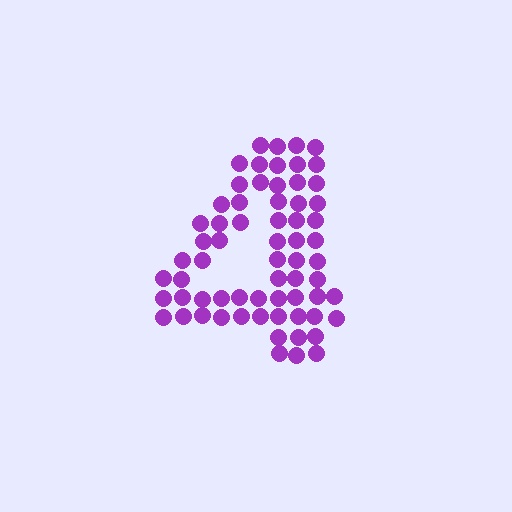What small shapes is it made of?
It is made of small circles.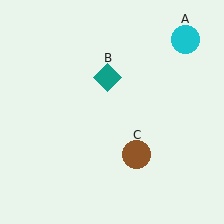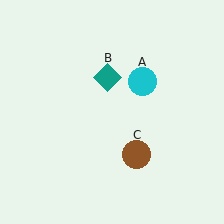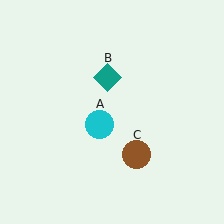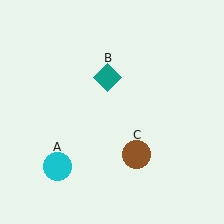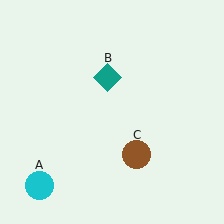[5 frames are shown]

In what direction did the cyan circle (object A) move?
The cyan circle (object A) moved down and to the left.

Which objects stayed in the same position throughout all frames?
Teal diamond (object B) and brown circle (object C) remained stationary.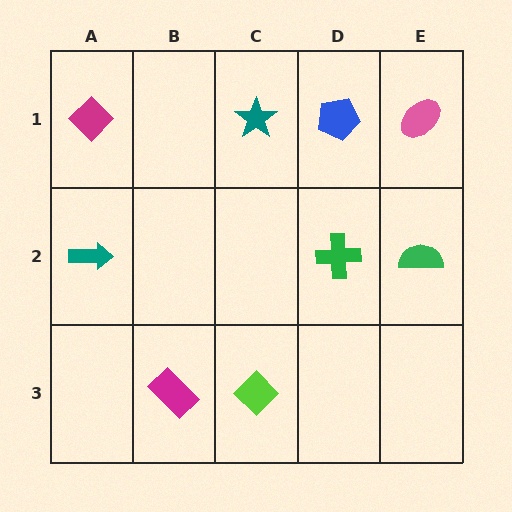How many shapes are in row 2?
3 shapes.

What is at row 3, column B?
A magenta rectangle.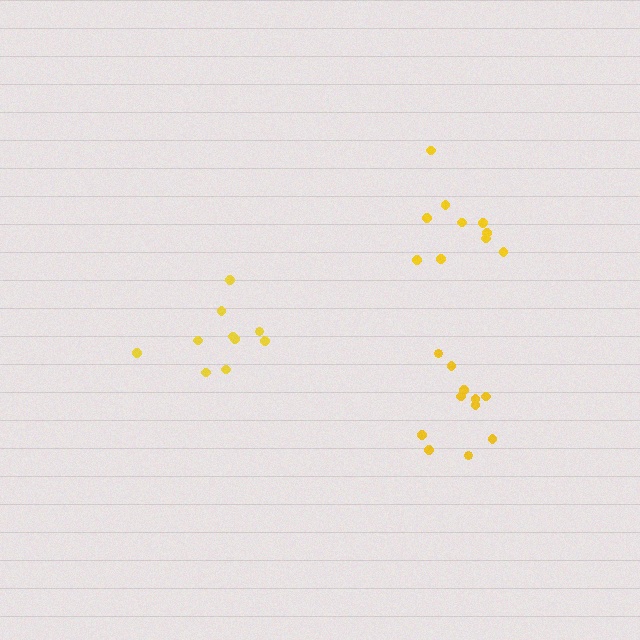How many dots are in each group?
Group 1: 10 dots, Group 2: 11 dots, Group 3: 10 dots (31 total).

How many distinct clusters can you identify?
There are 3 distinct clusters.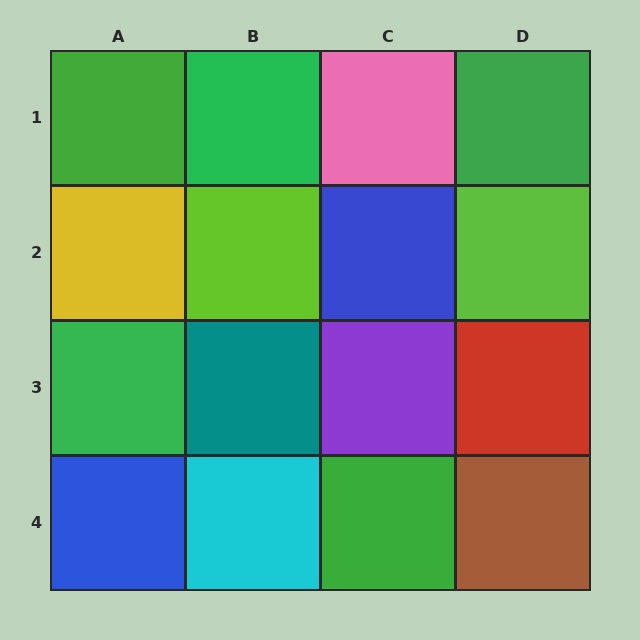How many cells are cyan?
1 cell is cyan.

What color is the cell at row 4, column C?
Green.